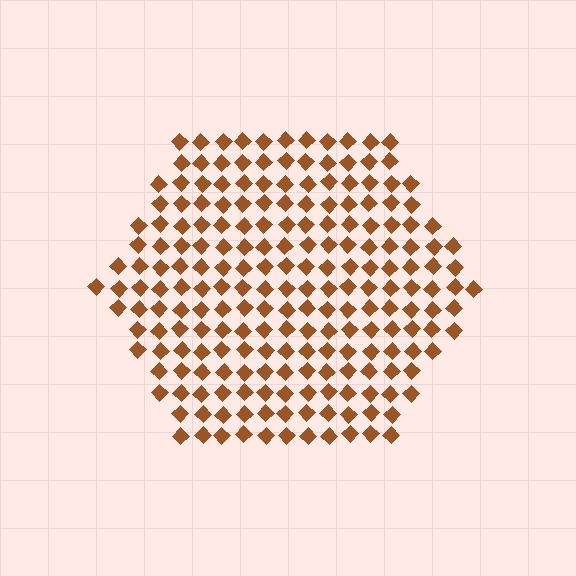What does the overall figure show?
The overall figure shows a hexagon.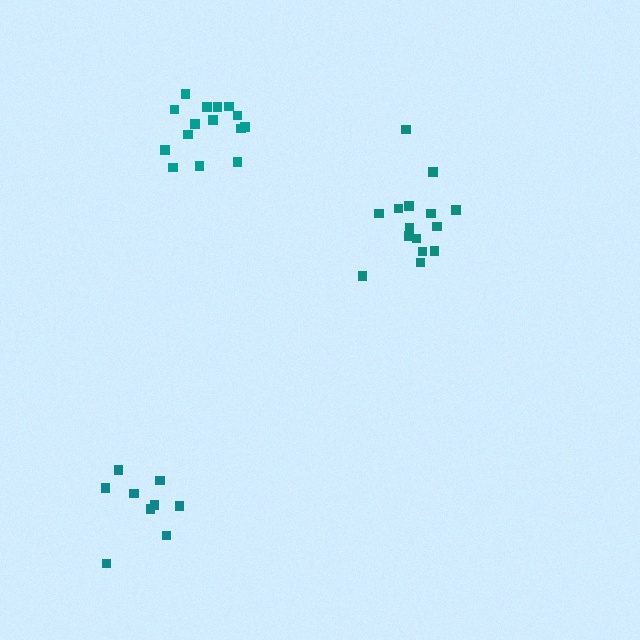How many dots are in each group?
Group 1: 15 dots, Group 2: 9 dots, Group 3: 15 dots (39 total).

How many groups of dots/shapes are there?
There are 3 groups.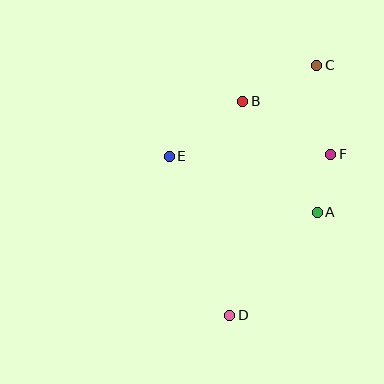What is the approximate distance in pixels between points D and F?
The distance between D and F is approximately 190 pixels.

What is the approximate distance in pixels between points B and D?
The distance between B and D is approximately 215 pixels.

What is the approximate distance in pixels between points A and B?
The distance between A and B is approximately 134 pixels.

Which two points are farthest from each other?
Points C and D are farthest from each other.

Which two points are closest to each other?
Points A and F are closest to each other.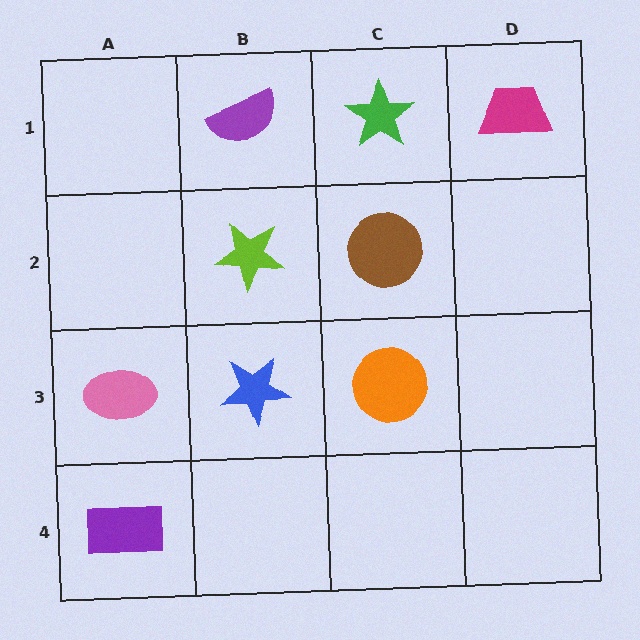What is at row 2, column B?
A lime star.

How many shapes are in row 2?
2 shapes.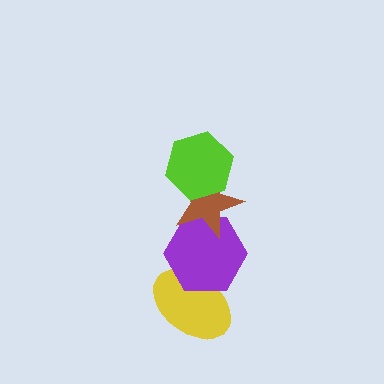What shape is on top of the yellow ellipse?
The purple hexagon is on top of the yellow ellipse.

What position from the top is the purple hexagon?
The purple hexagon is 3rd from the top.